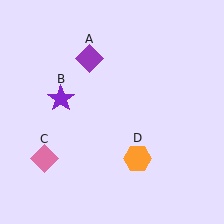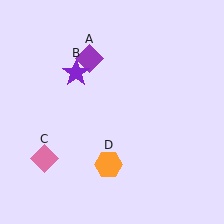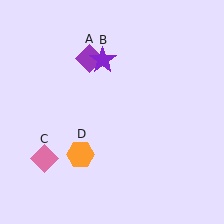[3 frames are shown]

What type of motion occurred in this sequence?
The purple star (object B), orange hexagon (object D) rotated clockwise around the center of the scene.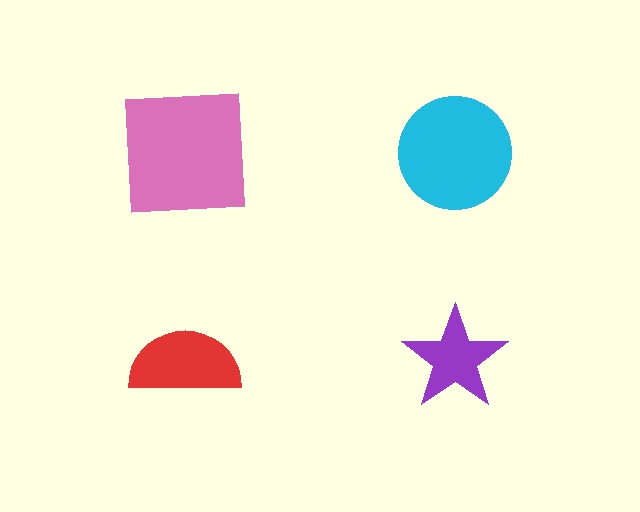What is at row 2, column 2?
A purple star.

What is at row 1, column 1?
A pink square.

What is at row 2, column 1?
A red semicircle.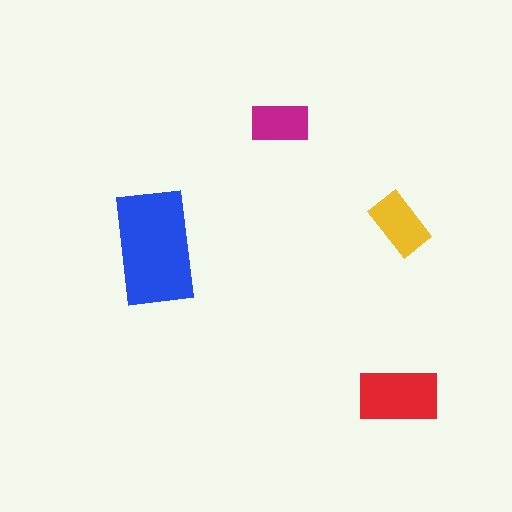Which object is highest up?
The magenta rectangle is topmost.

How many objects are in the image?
There are 4 objects in the image.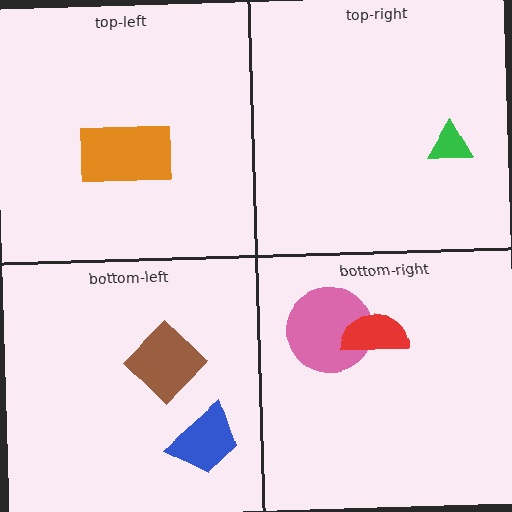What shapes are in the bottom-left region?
The blue trapezoid, the brown diamond.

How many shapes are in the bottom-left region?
2.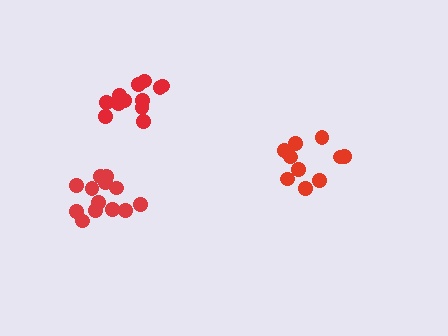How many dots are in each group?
Group 1: 13 dots, Group 2: 12 dots, Group 3: 10 dots (35 total).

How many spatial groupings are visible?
There are 3 spatial groupings.